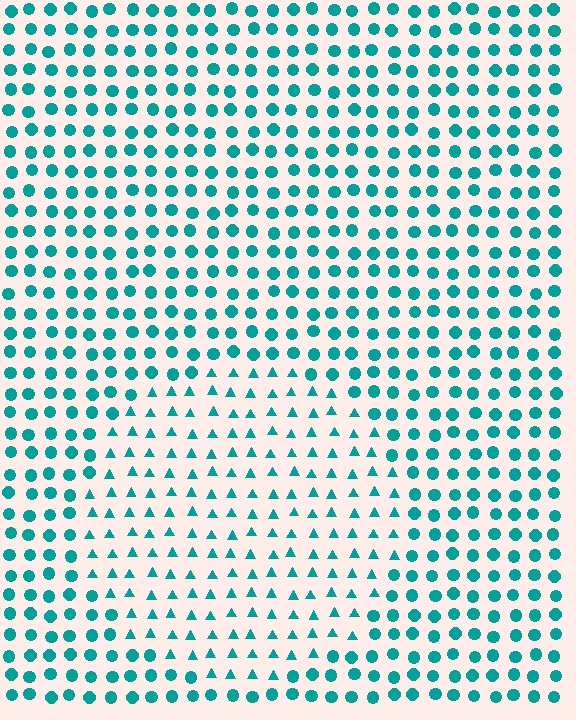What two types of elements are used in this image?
The image uses triangles inside the circle region and circles outside it.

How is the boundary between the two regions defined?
The boundary is defined by a change in element shape: triangles inside vs. circles outside. All elements share the same color and spacing.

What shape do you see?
I see a circle.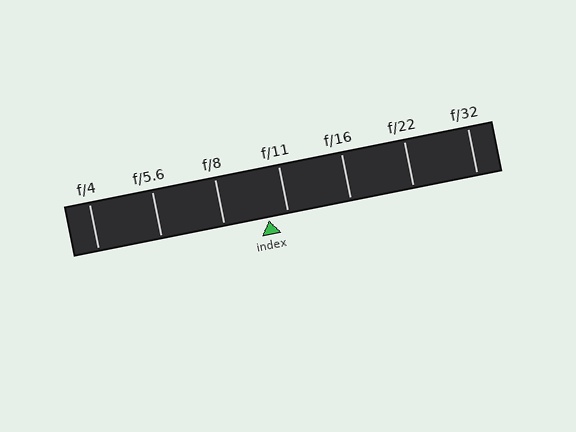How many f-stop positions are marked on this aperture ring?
There are 7 f-stop positions marked.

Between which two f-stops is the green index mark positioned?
The index mark is between f/8 and f/11.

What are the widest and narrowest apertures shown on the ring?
The widest aperture shown is f/4 and the narrowest is f/32.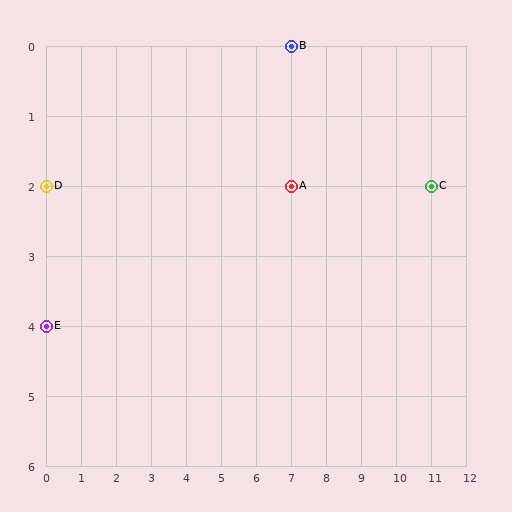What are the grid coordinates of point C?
Point C is at grid coordinates (11, 2).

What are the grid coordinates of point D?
Point D is at grid coordinates (0, 2).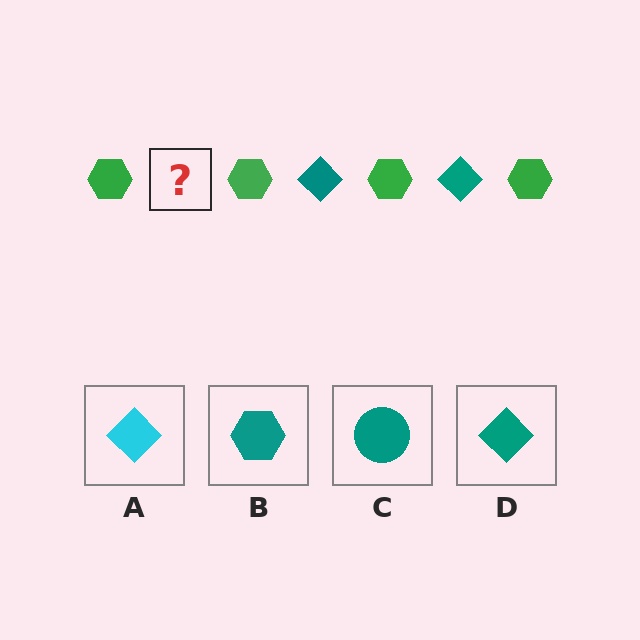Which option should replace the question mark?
Option D.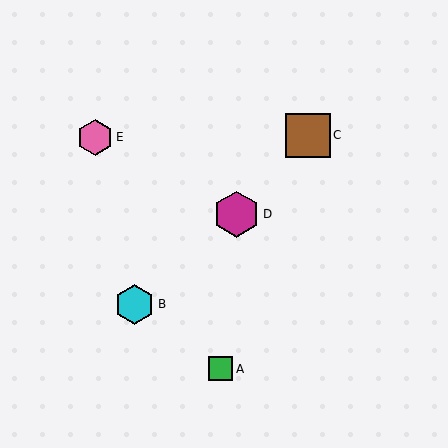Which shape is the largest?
The magenta hexagon (labeled D) is the largest.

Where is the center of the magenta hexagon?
The center of the magenta hexagon is at (237, 214).